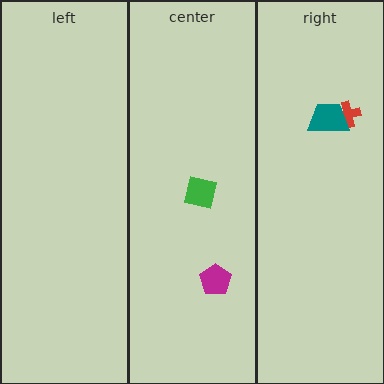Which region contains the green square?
The center region.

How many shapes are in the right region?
2.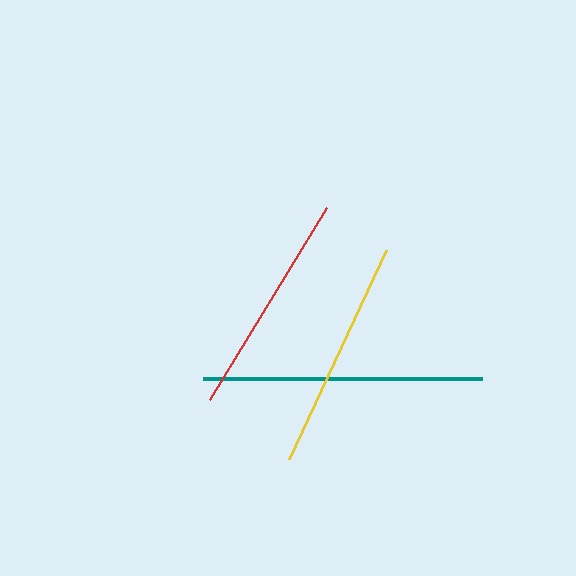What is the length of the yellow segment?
The yellow segment is approximately 230 pixels long.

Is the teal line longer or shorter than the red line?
The teal line is longer than the red line.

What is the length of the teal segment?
The teal segment is approximately 280 pixels long.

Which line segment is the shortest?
The red line is the shortest at approximately 225 pixels.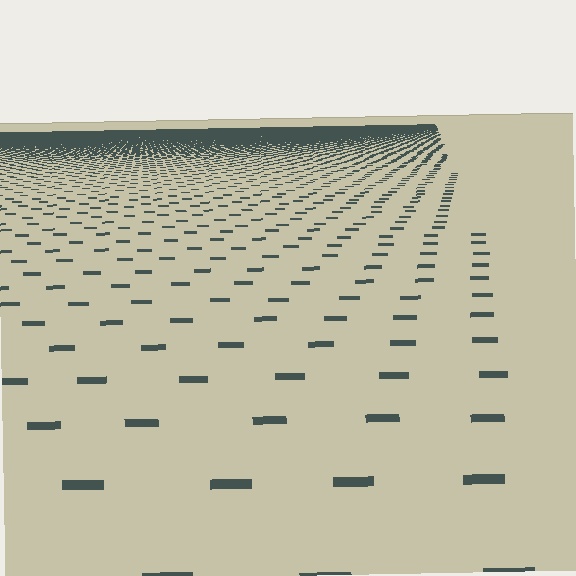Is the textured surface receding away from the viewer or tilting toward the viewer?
The surface is receding away from the viewer. Texture elements get smaller and denser toward the top.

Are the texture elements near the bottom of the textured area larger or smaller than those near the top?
Larger. Near the bottom, elements are closer to the viewer and appear at a bigger on-screen size.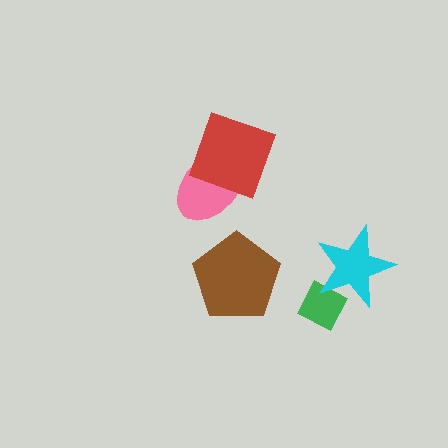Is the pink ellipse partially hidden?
Yes, it is partially covered by another shape.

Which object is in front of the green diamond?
The cyan star is in front of the green diamond.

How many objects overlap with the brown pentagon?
0 objects overlap with the brown pentagon.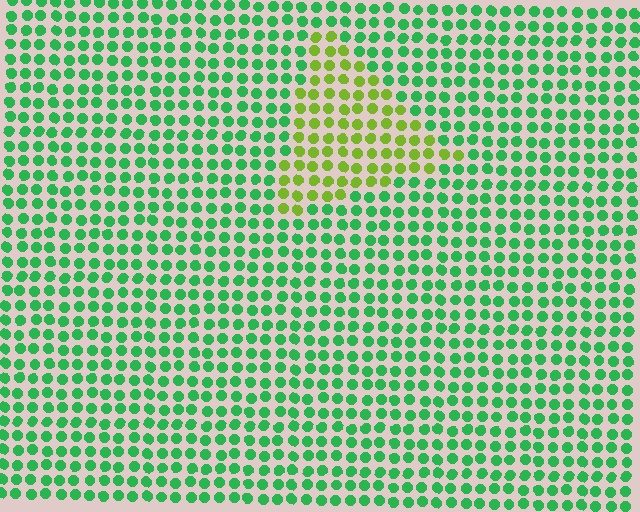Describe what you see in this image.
The image is filled with small green elements in a uniform arrangement. A triangle-shaped region is visible where the elements are tinted to a slightly different hue, forming a subtle color boundary.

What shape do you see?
I see a triangle.